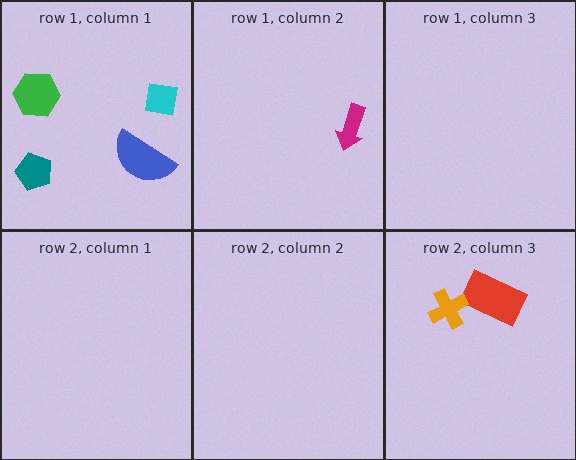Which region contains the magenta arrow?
The row 1, column 2 region.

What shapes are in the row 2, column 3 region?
The red rectangle, the orange cross.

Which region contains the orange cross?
The row 2, column 3 region.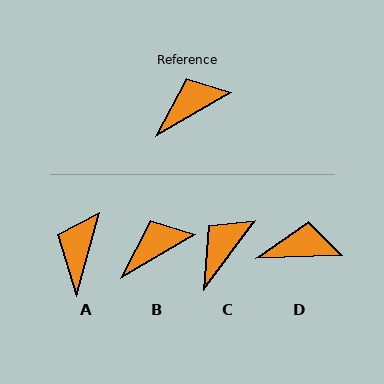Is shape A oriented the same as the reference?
No, it is off by about 45 degrees.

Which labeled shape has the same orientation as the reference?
B.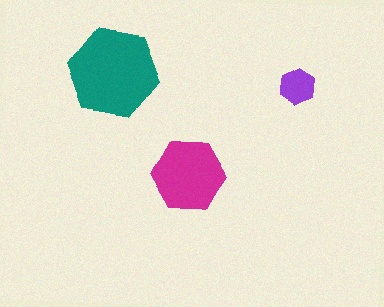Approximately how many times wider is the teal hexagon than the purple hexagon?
About 2.5 times wider.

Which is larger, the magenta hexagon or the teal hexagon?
The teal one.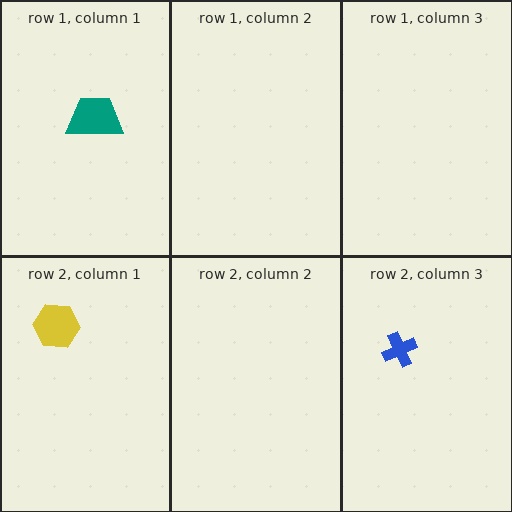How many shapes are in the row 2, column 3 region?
1.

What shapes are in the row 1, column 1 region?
The teal trapezoid.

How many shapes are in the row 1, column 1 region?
1.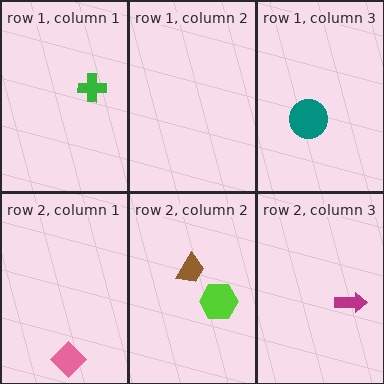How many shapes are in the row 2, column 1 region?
1.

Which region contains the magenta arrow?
The row 2, column 3 region.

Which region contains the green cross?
The row 1, column 1 region.